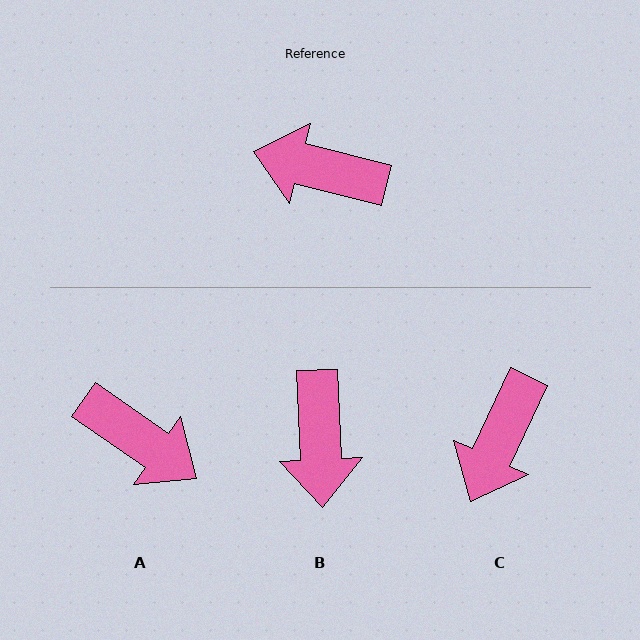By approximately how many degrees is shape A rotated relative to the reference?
Approximately 160 degrees counter-clockwise.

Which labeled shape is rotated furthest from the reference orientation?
A, about 160 degrees away.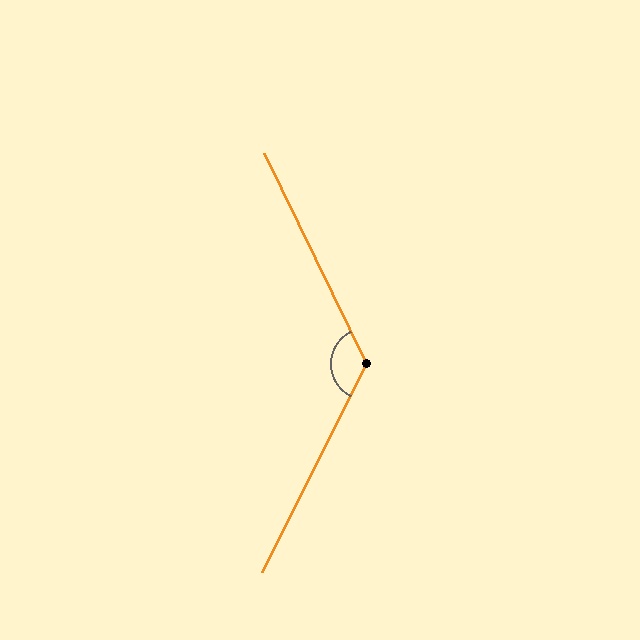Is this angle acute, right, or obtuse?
It is obtuse.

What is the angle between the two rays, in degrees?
Approximately 128 degrees.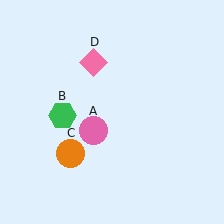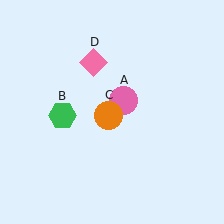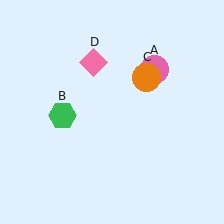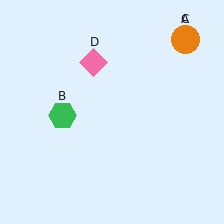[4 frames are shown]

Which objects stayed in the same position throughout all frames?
Green hexagon (object B) and pink diamond (object D) remained stationary.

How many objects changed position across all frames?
2 objects changed position: pink circle (object A), orange circle (object C).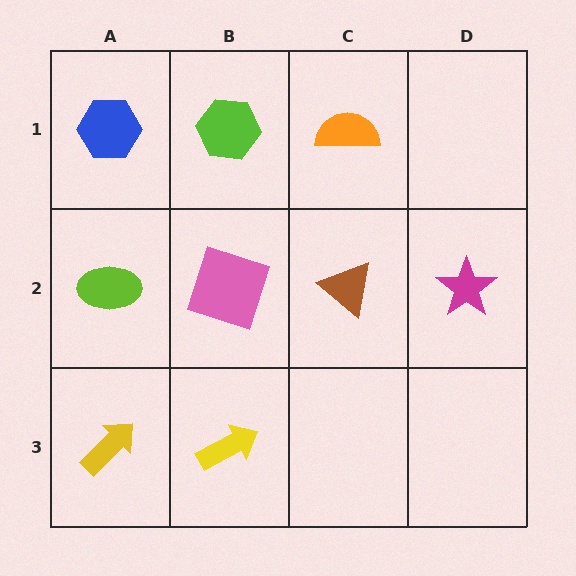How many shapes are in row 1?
3 shapes.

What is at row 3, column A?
A yellow arrow.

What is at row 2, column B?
A pink square.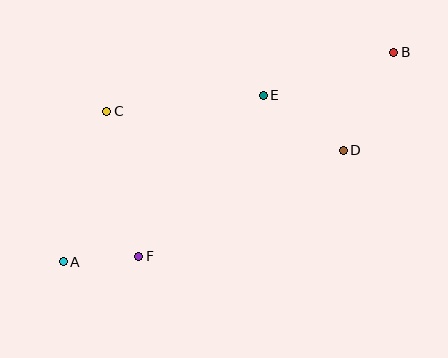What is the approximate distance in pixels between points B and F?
The distance between B and F is approximately 327 pixels.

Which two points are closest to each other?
Points A and F are closest to each other.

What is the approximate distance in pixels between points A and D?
The distance between A and D is approximately 301 pixels.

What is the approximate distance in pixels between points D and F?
The distance between D and F is approximately 231 pixels.